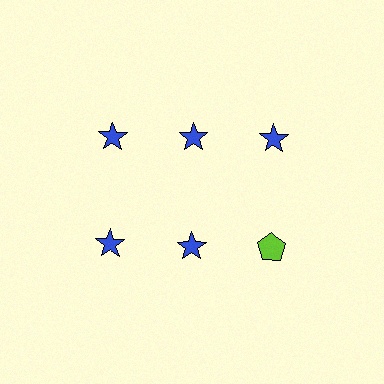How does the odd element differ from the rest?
It differs in both color (lime instead of blue) and shape (pentagon instead of star).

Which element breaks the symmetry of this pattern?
The lime pentagon in the second row, center column breaks the symmetry. All other shapes are blue stars.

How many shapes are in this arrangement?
There are 6 shapes arranged in a grid pattern.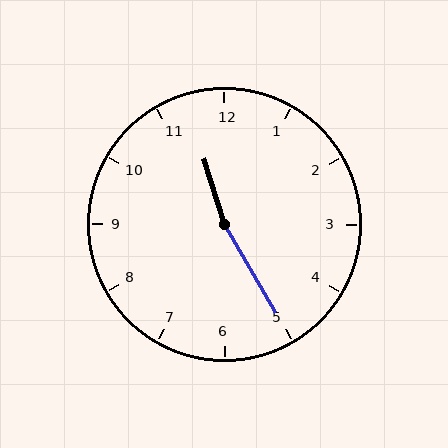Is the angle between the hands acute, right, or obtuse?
It is obtuse.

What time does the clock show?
11:25.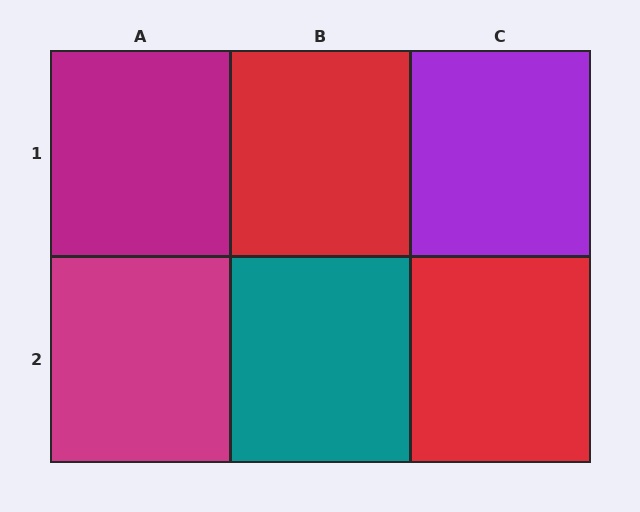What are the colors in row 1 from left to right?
Magenta, red, purple.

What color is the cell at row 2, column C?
Red.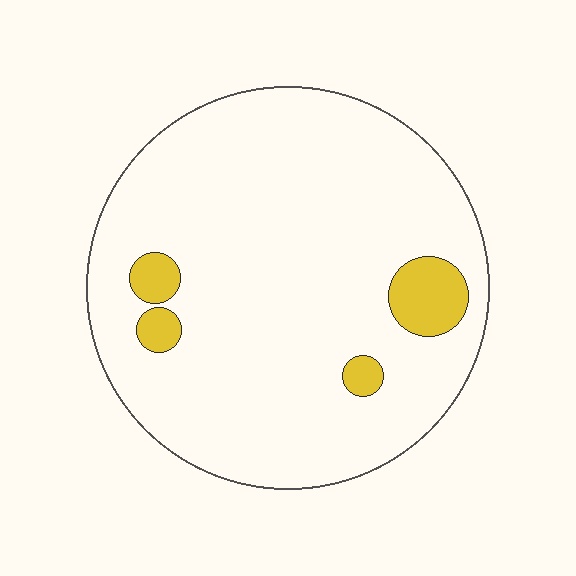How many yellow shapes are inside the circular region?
4.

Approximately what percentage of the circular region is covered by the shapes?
Approximately 10%.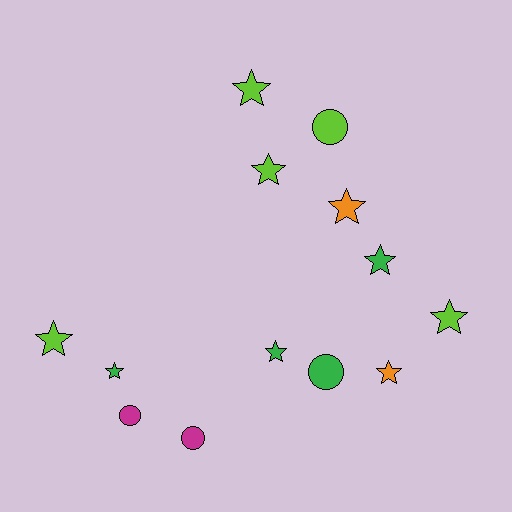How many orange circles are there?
There are no orange circles.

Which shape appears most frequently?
Star, with 9 objects.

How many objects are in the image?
There are 13 objects.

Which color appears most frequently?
Lime, with 5 objects.